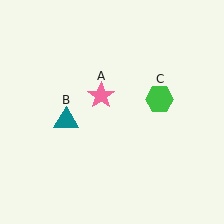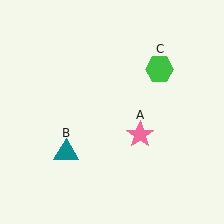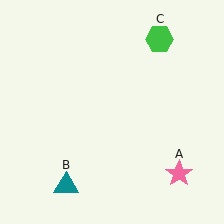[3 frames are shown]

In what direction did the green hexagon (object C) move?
The green hexagon (object C) moved up.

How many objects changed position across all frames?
3 objects changed position: pink star (object A), teal triangle (object B), green hexagon (object C).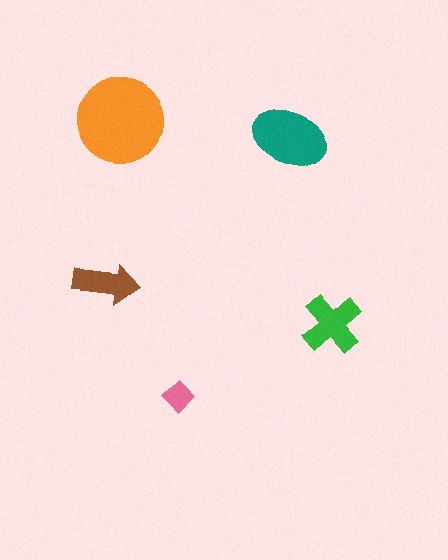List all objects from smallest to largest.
The pink diamond, the brown arrow, the green cross, the teal ellipse, the orange circle.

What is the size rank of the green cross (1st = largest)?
3rd.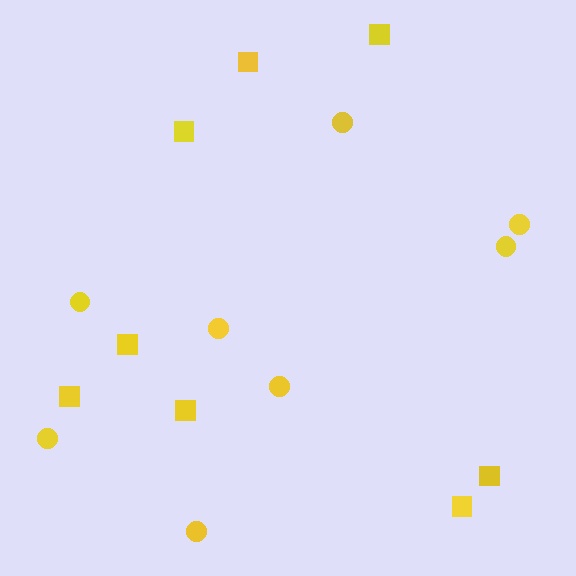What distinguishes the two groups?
There are 2 groups: one group of circles (8) and one group of squares (8).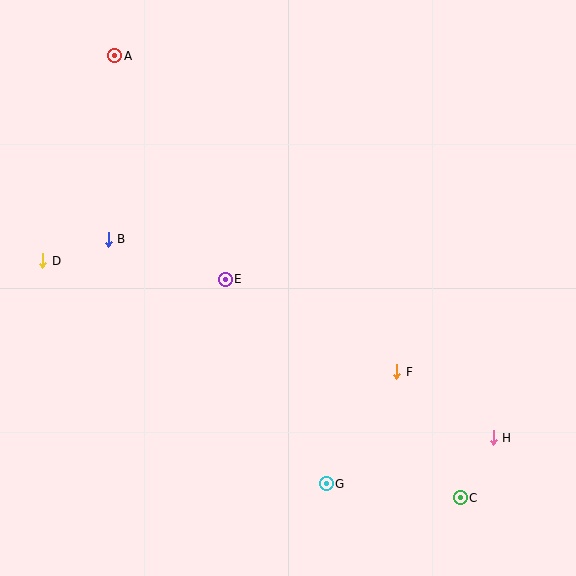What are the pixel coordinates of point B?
Point B is at (108, 239).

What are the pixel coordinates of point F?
Point F is at (397, 372).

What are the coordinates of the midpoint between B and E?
The midpoint between B and E is at (167, 259).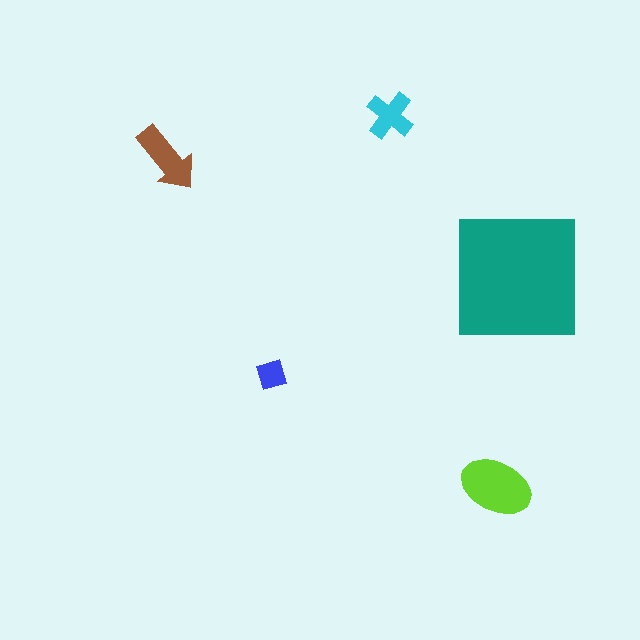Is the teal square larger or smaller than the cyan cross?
Larger.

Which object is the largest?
The teal square.